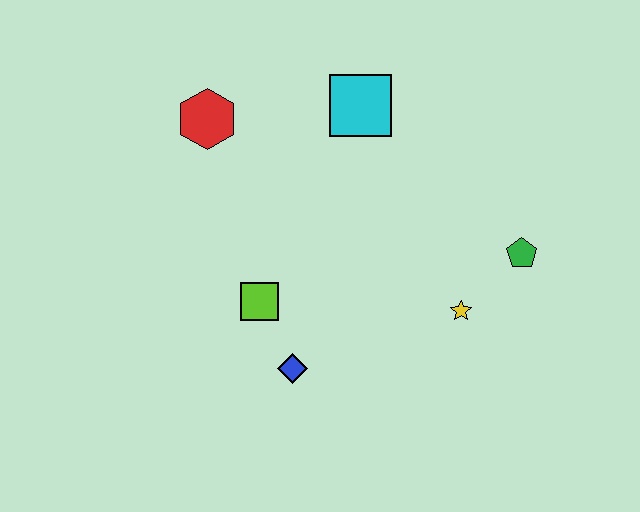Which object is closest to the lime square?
The blue diamond is closest to the lime square.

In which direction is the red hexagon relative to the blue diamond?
The red hexagon is above the blue diamond.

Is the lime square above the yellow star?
Yes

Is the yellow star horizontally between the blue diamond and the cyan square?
No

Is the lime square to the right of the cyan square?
No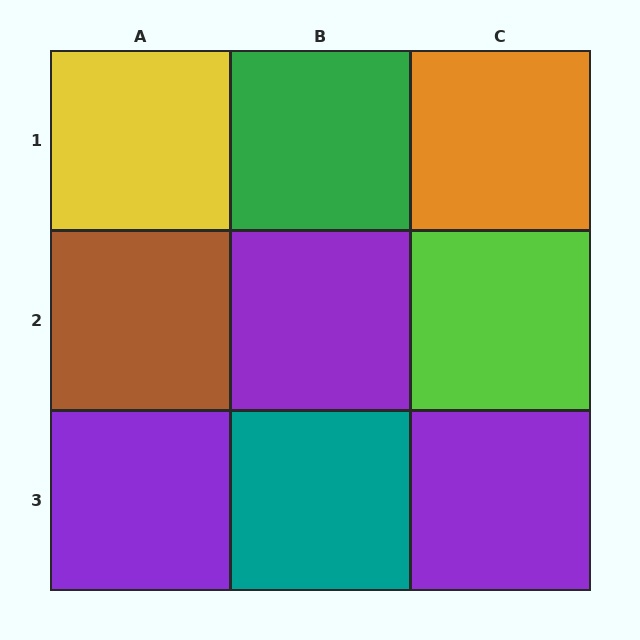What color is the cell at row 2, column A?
Brown.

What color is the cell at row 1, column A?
Yellow.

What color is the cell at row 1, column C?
Orange.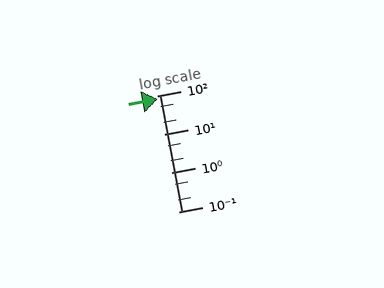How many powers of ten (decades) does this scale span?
The scale spans 3 decades, from 0.1 to 100.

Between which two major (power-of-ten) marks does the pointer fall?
The pointer is between 10 and 100.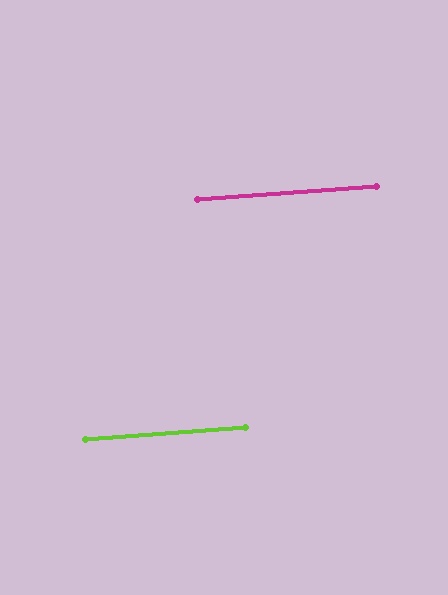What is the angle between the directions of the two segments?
Approximately 0 degrees.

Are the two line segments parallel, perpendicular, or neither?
Parallel — their directions differ by only 0.4°.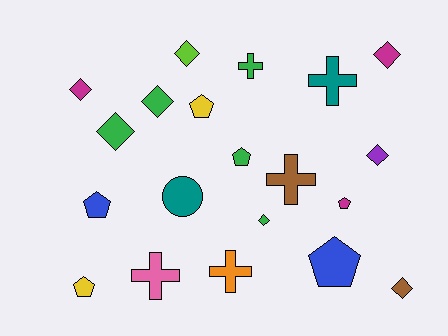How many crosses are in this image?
There are 5 crosses.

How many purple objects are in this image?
There is 1 purple object.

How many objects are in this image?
There are 20 objects.